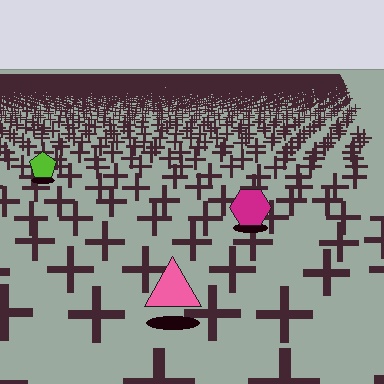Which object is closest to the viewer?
The pink triangle is closest. The texture marks near it are larger and more spread out.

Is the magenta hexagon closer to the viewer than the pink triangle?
No. The pink triangle is closer — you can tell from the texture gradient: the ground texture is coarser near it.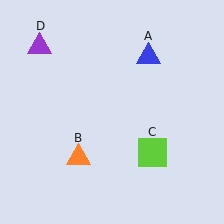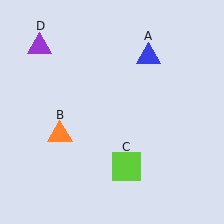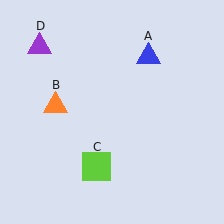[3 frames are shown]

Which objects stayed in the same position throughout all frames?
Blue triangle (object A) and purple triangle (object D) remained stationary.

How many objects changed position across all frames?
2 objects changed position: orange triangle (object B), lime square (object C).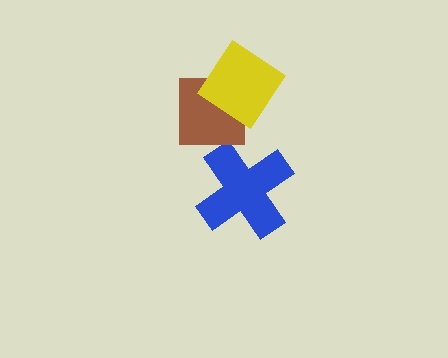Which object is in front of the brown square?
The yellow diamond is in front of the brown square.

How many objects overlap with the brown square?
1 object overlaps with the brown square.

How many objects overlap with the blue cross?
0 objects overlap with the blue cross.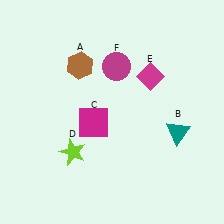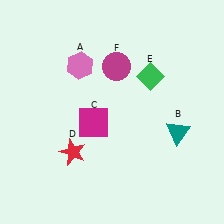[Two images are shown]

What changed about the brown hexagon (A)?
In Image 1, A is brown. In Image 2, it changed to pink.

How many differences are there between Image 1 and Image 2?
There are 3 differences between the two images.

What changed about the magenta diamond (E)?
In Image 1, E is magenta. In Image 2, it changed to green.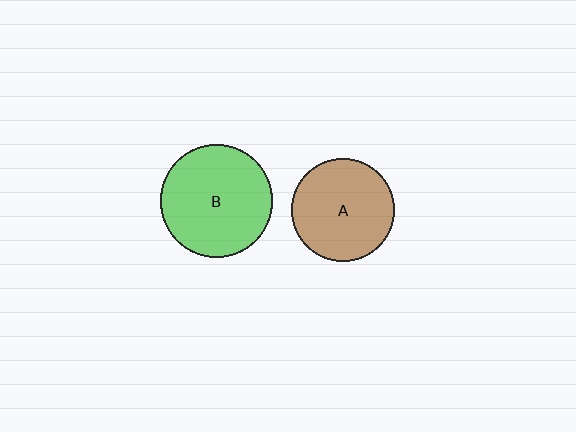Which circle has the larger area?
Circle B (green).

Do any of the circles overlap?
No, none of the circles overlap.